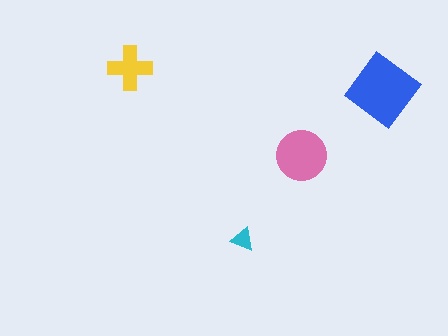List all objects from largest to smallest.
The blue diamond, the pink circle, the yellow cross, the cyan triangle.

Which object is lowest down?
The cyan triangle is bottommost.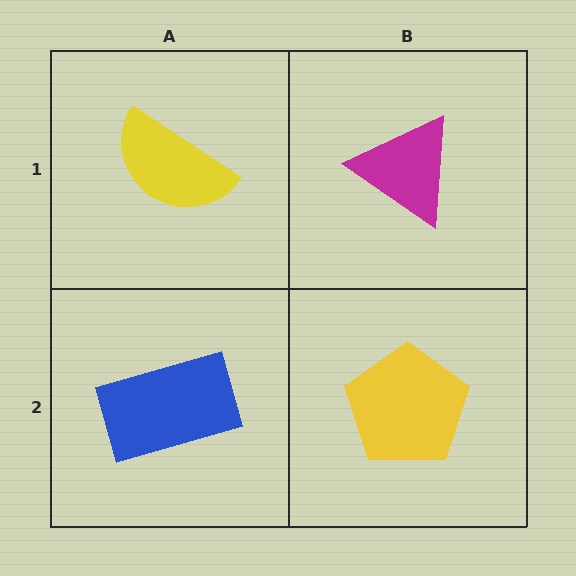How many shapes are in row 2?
2 shapes.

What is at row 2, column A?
A blue rectangle.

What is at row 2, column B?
A yellow pentagon.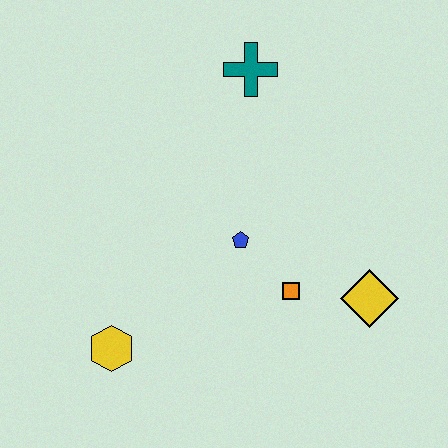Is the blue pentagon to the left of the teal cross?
Yes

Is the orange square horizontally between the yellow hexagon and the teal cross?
No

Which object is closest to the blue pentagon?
The orange square is closest to the blue pentagon.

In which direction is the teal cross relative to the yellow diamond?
The teal cross is above the yellow diamond.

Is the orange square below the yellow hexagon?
No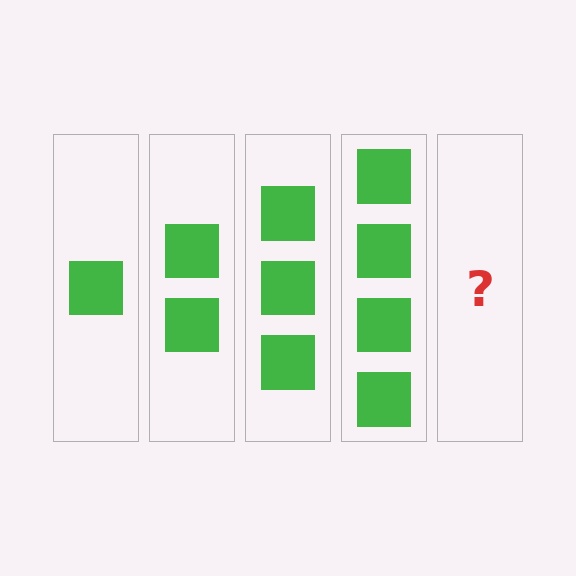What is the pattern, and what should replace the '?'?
The pattern is that each step adds one more square. The '?' should be 5 squares.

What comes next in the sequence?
The next element should be 5 squares.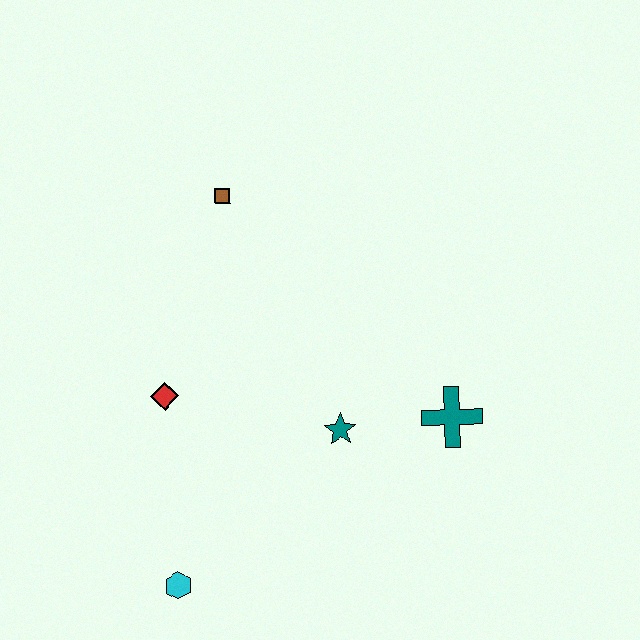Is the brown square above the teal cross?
Yes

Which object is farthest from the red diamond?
The teal cross is farthest from the red diamond.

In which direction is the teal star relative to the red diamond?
The teal star is to the right of the red diamond.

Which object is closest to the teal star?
The teal cross is closest to the teal star.